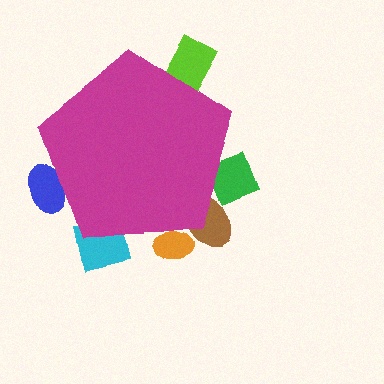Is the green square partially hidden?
Yes, the green square is partially hidden behind the magenta pentagon.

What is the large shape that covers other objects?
A magenta pentagon.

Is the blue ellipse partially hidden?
Yes, the blue ellipse is partially hidden behind the magenta pentagon.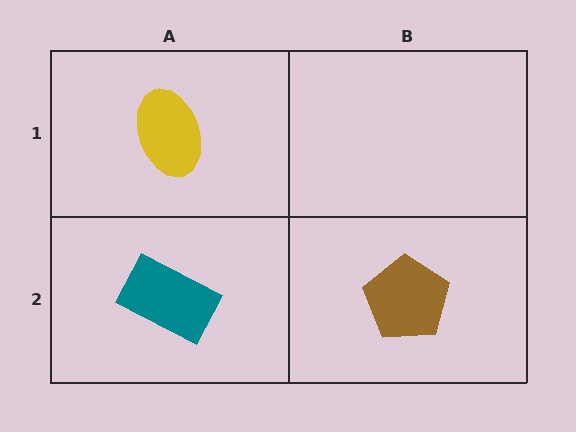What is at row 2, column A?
A teal rectangle.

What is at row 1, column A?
A yellow ellipse.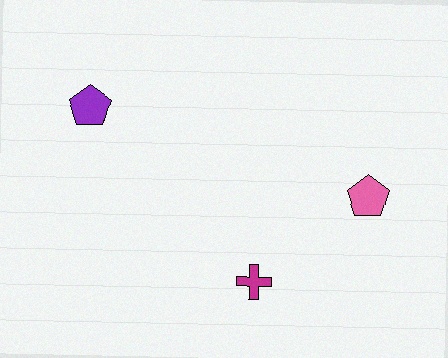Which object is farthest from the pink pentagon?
The purple pentagon is farthest from the pink pentagon.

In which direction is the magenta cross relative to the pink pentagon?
The magenta cross is to the left of the pink pentagon.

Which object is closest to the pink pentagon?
The magenta cross is closest to the pink pentagon.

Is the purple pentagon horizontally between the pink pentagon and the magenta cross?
No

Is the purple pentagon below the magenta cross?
No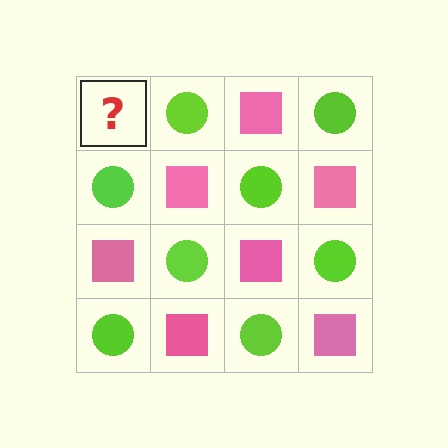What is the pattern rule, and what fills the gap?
The rule is that it alternates pink square and lime circle in a checkerboard pattern. The gap should be filled with a pink square.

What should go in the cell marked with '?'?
The missing cell should contain a pink square.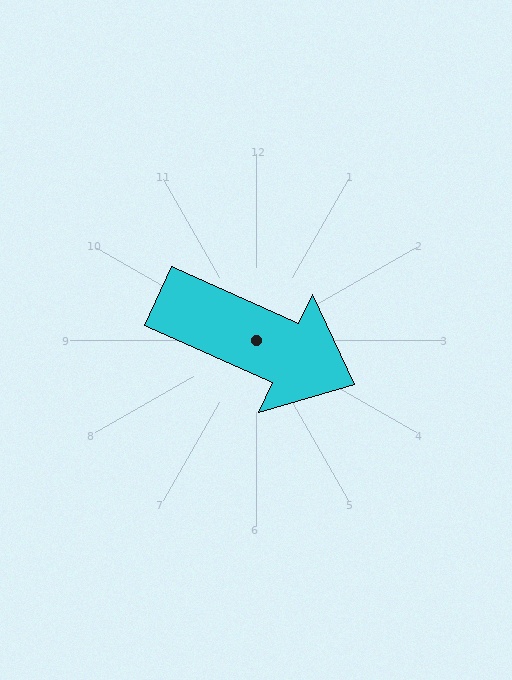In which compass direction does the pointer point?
Southeast.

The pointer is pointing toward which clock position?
Roughly 4 o'clock.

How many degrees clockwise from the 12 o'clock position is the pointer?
Approximately 114 degrees.